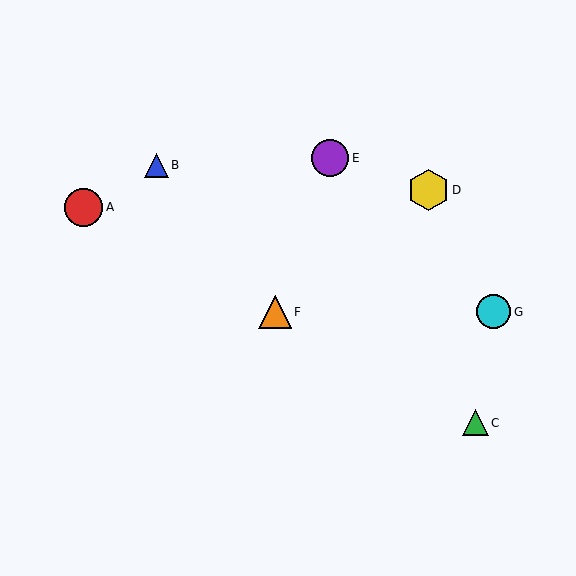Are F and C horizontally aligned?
No, F is at y≈312 and C is at y≈423.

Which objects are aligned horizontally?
Objects F, G are aligned horizontally.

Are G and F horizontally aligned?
Yes, both are at y≈312.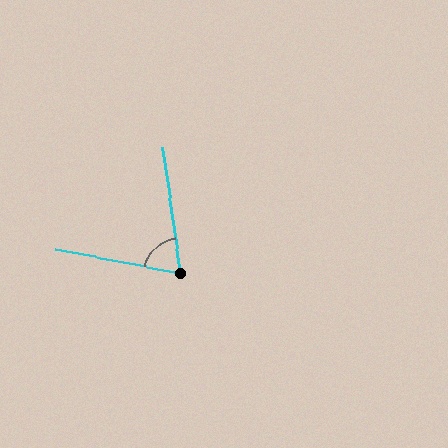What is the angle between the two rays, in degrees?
Approximately 71 degrees.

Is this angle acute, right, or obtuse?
It is acute.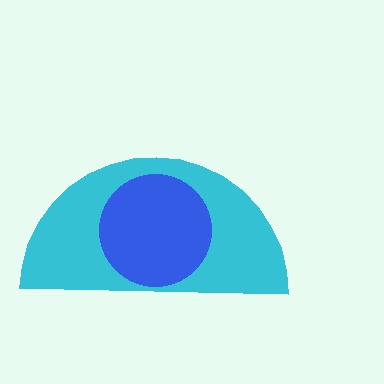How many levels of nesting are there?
2.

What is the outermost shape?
The cyan semicircle.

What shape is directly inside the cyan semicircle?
The blue circle.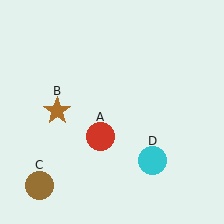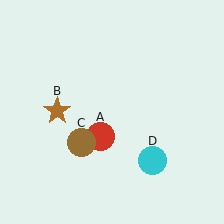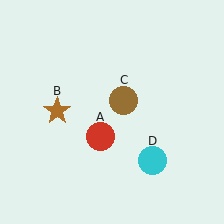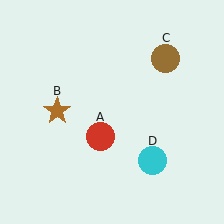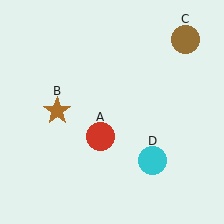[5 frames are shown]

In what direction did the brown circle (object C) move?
The brown circle (object C) moved up and to the right.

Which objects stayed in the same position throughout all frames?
Red circle (object A) and brown star (object B) and cyan circle (object D) remained stationary.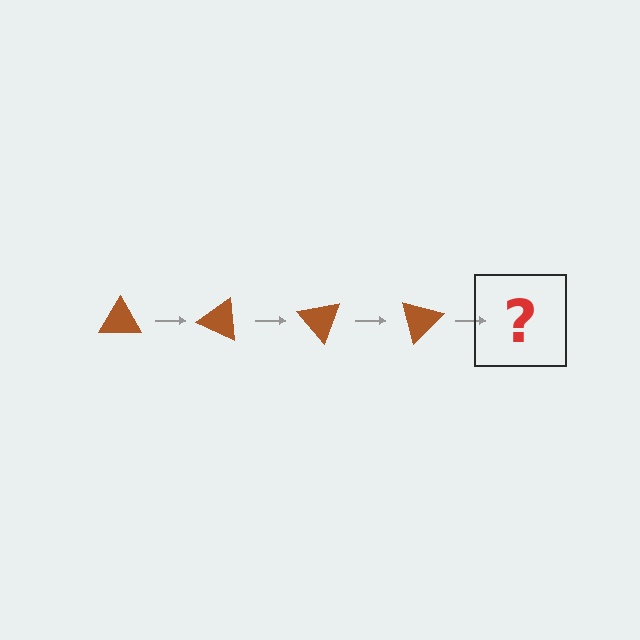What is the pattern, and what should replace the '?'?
The pattern is that the triangle rotates 25 degrees each step. The '?' should be a brown triangle rotated 100 degrees.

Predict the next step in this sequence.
The next step is a brown triangle rotated 100 degrees.